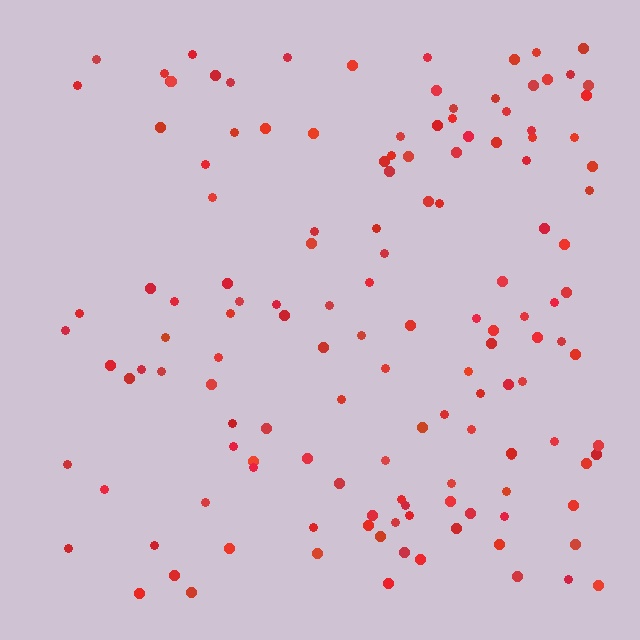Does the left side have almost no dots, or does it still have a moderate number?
Still a moderate number, just noticeably fewer than the right.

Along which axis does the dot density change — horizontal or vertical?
Horizontal.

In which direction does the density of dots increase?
From left to right, with the right side densest.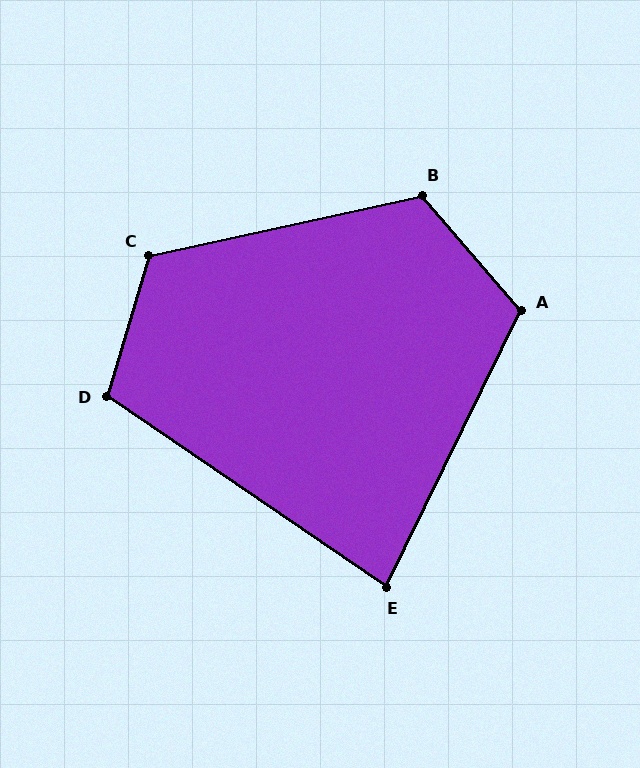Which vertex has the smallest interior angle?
E, at approximately 82 degrees.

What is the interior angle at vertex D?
Approximately 107 degrees (obtuse).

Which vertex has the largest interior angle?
C, at approximately 119 degrees.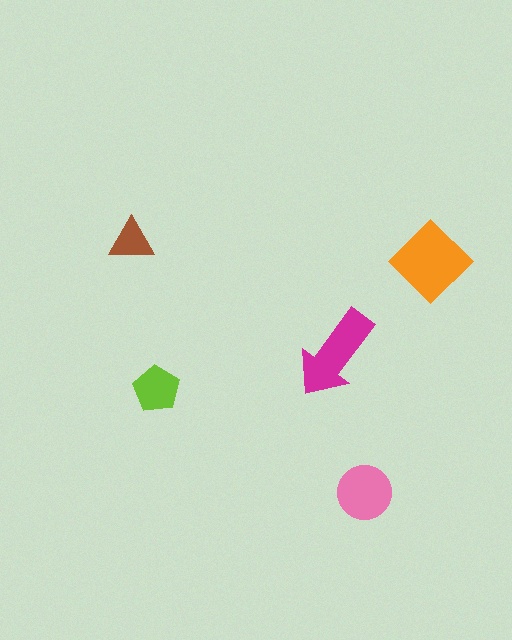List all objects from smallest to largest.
The brown triangle, the lime pentagon, the pink circle, the magenta arrow, the orange diamond.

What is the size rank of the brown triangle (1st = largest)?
5th.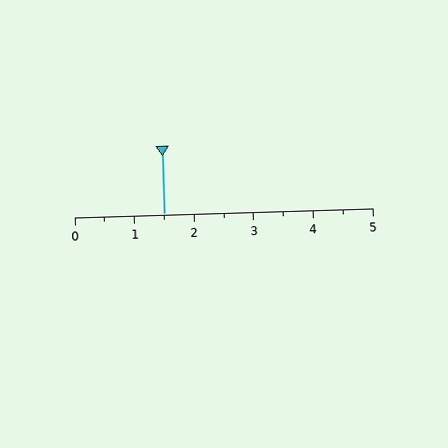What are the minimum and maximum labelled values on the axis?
The axis runs from 0 to 5.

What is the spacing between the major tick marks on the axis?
The major ticks are spaced 1 apart.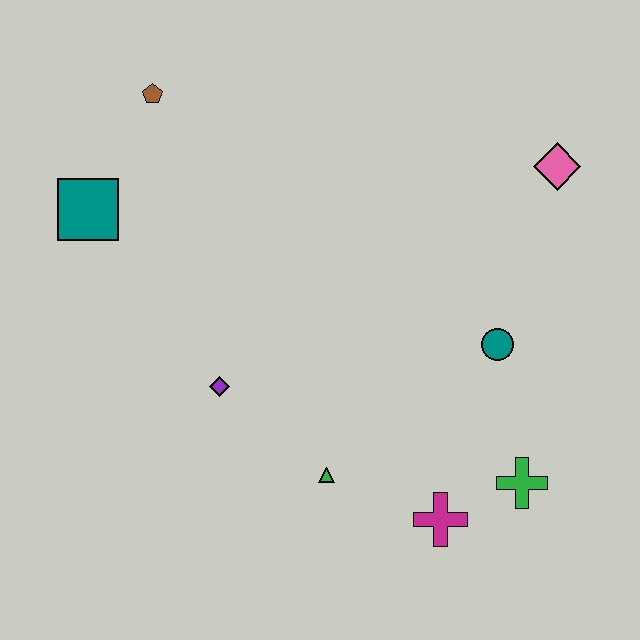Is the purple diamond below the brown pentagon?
Yes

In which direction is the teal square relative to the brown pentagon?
The teal square is below the brown pentagon.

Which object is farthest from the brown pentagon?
The green cross is farthest from the brown pentagon.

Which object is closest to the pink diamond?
The teal circle is closest to the pink diamond.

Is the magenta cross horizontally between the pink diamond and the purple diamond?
Yes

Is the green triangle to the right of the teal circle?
No